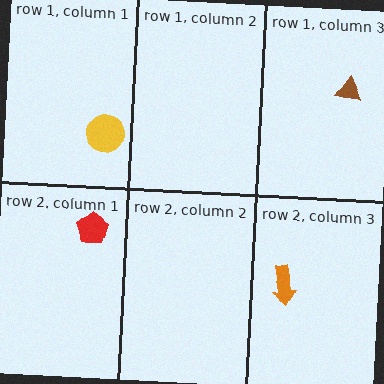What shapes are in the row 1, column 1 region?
The yellow circle.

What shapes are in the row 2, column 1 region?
The red pentagon.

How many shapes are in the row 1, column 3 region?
1.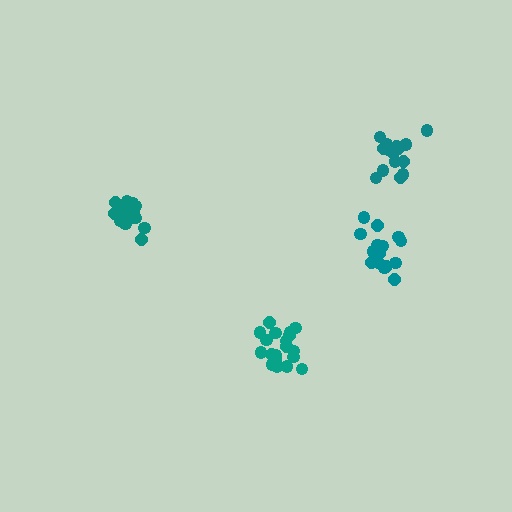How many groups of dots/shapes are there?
There are 4 groups.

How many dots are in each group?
Group 1: 18 dots, Group 2: 15 dots, Group 3: 19 dots, Group 4: 17 dots (69 total).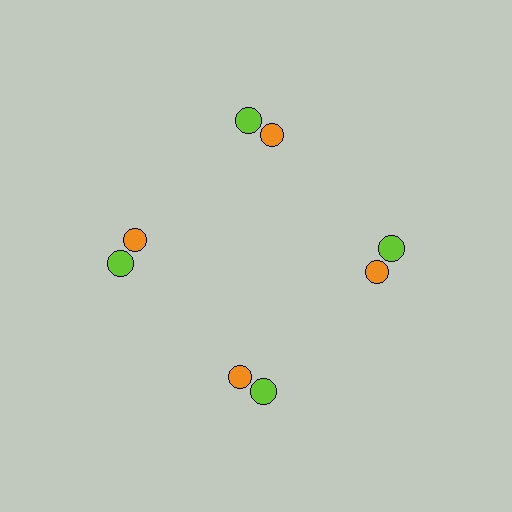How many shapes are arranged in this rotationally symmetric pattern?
There are 8 shapes, arranged in 4 groups of 2.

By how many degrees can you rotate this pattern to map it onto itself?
The pattern maps onto itself every 90 degrees of rotation.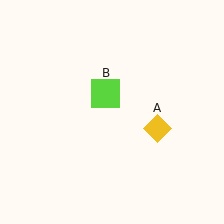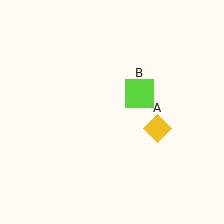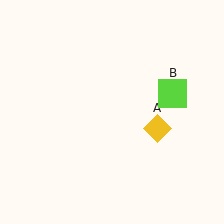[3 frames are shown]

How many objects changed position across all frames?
1 object changed position: lime square (object B).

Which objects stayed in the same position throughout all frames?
Yellow diamond (object A) remained stationary.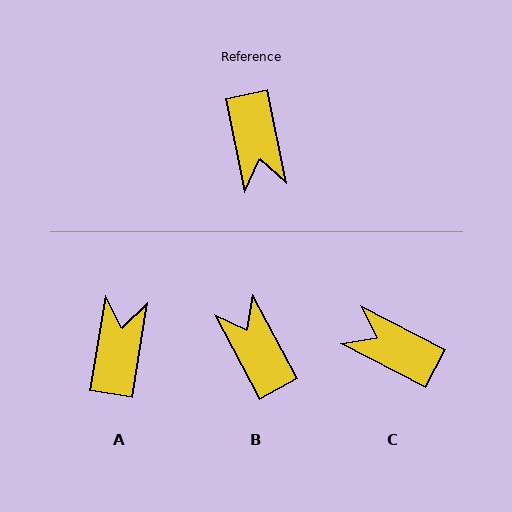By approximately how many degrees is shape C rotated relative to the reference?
Approximately 129 degrees clockwise.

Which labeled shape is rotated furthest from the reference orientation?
B, about 163 degrees away.